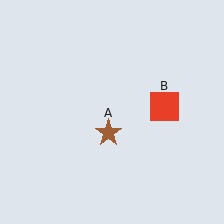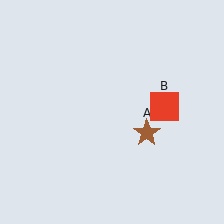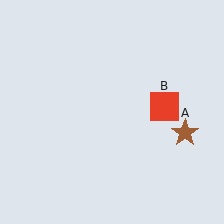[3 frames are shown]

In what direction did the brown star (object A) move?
The brown star (object A) moved right.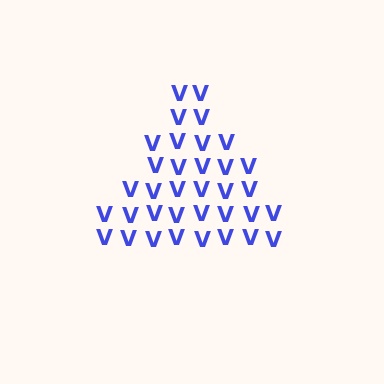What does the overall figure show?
The overall figure shows a triangle.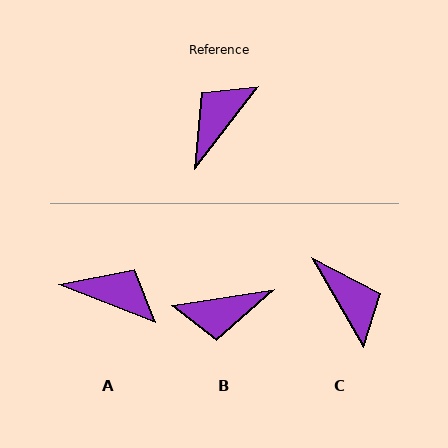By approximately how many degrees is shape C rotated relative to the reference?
Approximately 112 degrees clockwise.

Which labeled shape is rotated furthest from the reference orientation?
B, about 137 degrees away.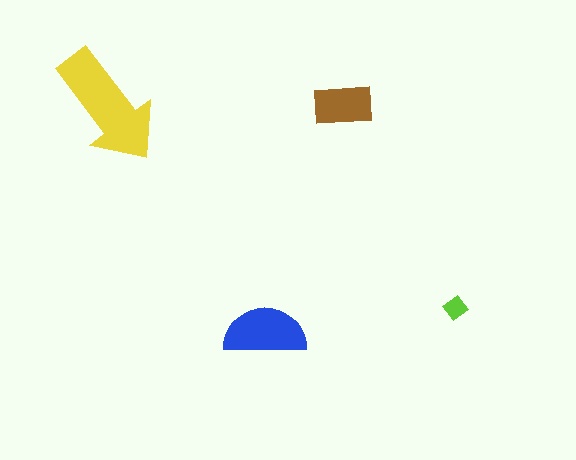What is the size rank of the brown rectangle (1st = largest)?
3rd.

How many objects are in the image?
There are 4 objects in the image.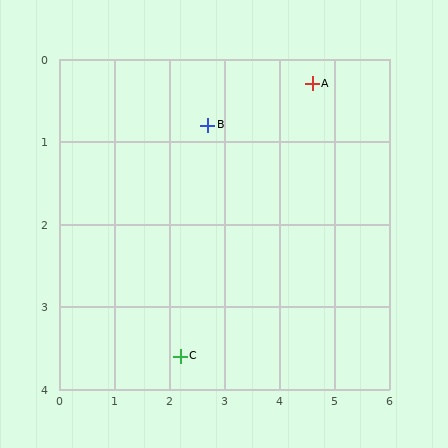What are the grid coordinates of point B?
Point B is at approximately (2.7, 0.8).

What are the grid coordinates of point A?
Point A is at approximately (4.6, 0.3).